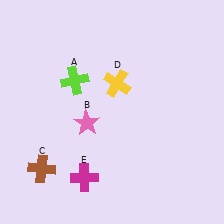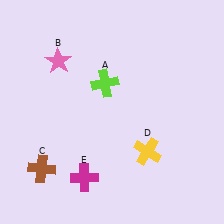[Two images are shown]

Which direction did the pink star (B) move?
The pink star (B) moved up.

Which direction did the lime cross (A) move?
The lime cross (A) moved right.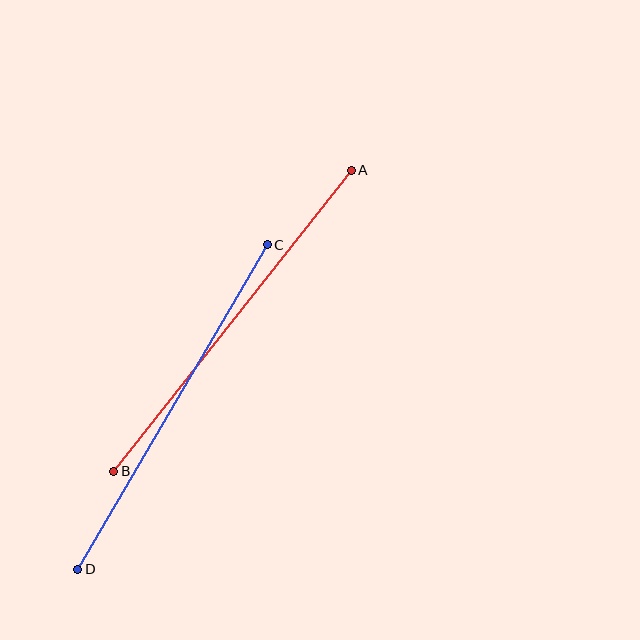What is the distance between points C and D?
The distance is approximately 376 pixels.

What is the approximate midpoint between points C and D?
The midpoint is at approximately (172, 407) pixels.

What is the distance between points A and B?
The distance is approximately 383 pixels.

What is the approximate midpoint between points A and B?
The midpoint is at approximately (233, 321) pixels.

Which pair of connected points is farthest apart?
Points A and B are farthest apart.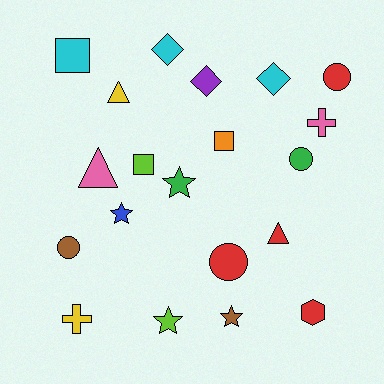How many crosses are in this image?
There are 2 crosses.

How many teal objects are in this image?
There are no teal objects.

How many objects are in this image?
There are 20 objects.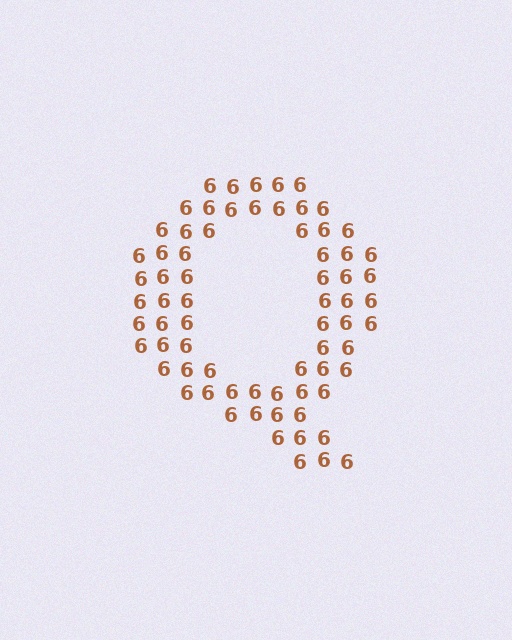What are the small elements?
The small elements are digit 6's.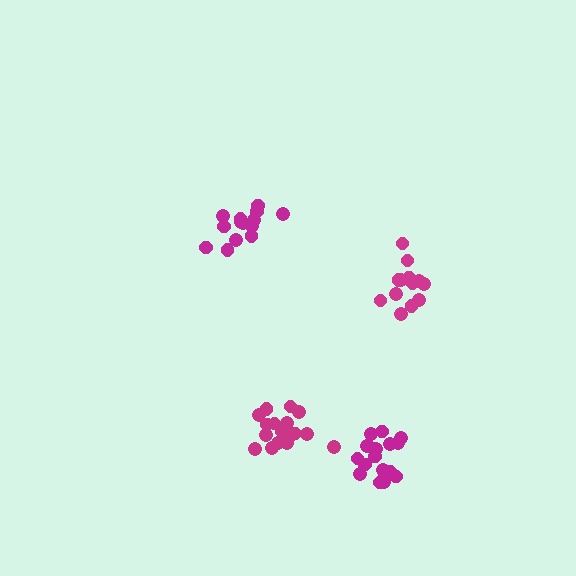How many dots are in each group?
Group 1: 14 dots, Group 2: 19 dots, Group 3: 14 dots, Group 4: 17 dots (64 total).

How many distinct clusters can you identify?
There are 4 distinct clusters.